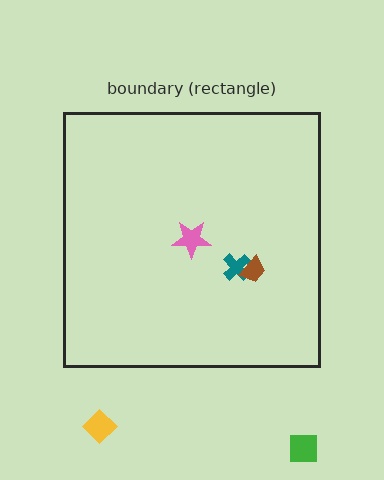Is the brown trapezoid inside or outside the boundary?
Inside.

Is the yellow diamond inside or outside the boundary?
Outside.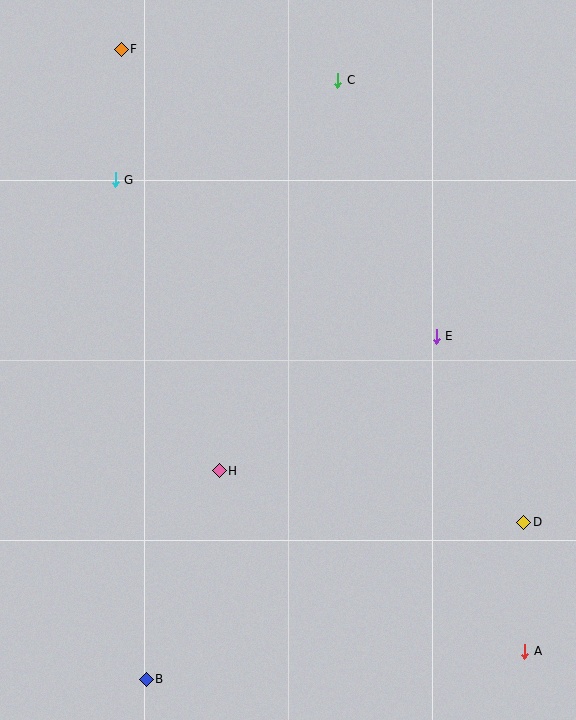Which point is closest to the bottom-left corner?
Point B is closest to the bottom-left corner.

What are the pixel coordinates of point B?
Point B is at (146, 679).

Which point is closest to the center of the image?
Point H at (219, 471) is closest to the center.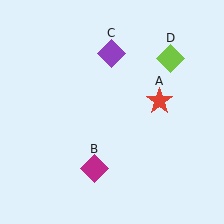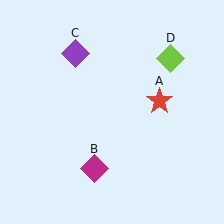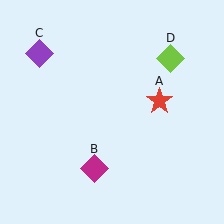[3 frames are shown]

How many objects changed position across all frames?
1 object changed position: purple diamond (object C).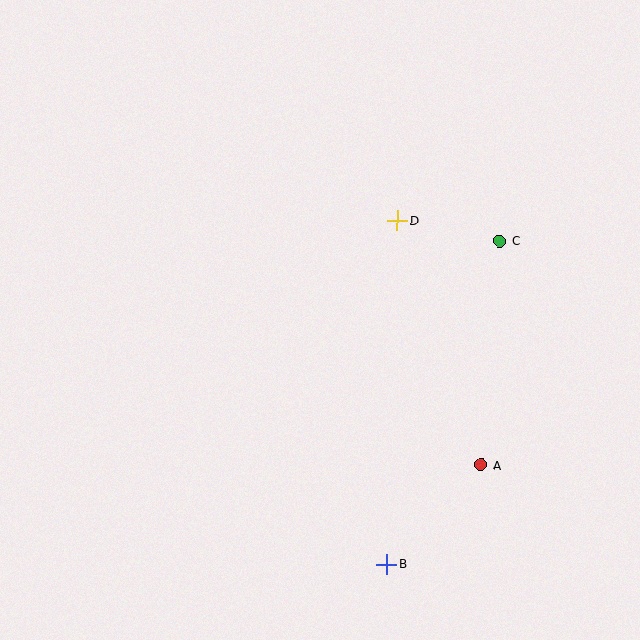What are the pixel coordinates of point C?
Point C is at (500, 241).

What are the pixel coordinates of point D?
Point D is at (397, 221).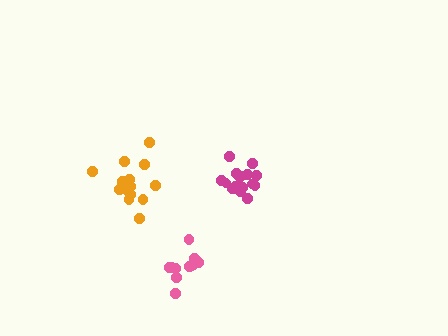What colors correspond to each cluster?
The clusters are colored: orange, pink, magenta.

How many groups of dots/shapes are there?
There are 3 groups.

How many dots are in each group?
Group 1: 16 dots, Group 2: 12 dots, Group 3: 16 dots (44 total).